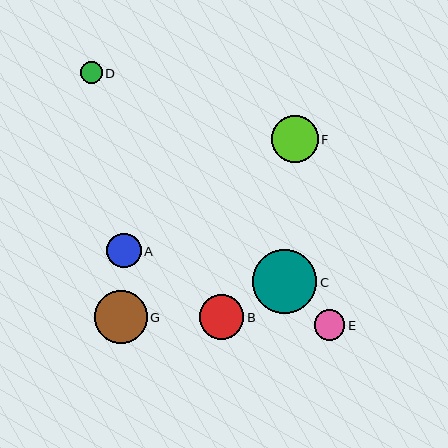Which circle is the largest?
Circle C is the largest with a size of approximately 64 pixels.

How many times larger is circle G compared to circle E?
Circle G is approximately 1.7 times the size of circle E.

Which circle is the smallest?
Circle D is the smallest with a size of approximately 22 pixels.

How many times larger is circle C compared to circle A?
Circle C is approximately 1.9 times the size of circle A.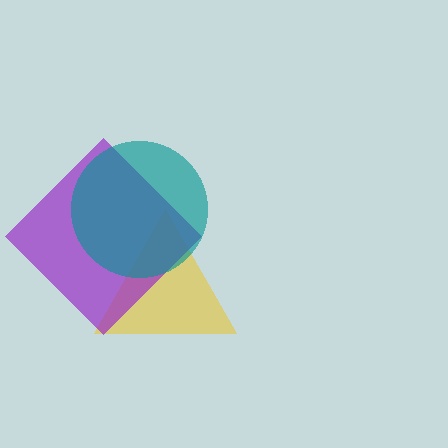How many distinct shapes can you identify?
There are 3 distinct shapes: a yellow triangle, a purple diamond, a teal circle.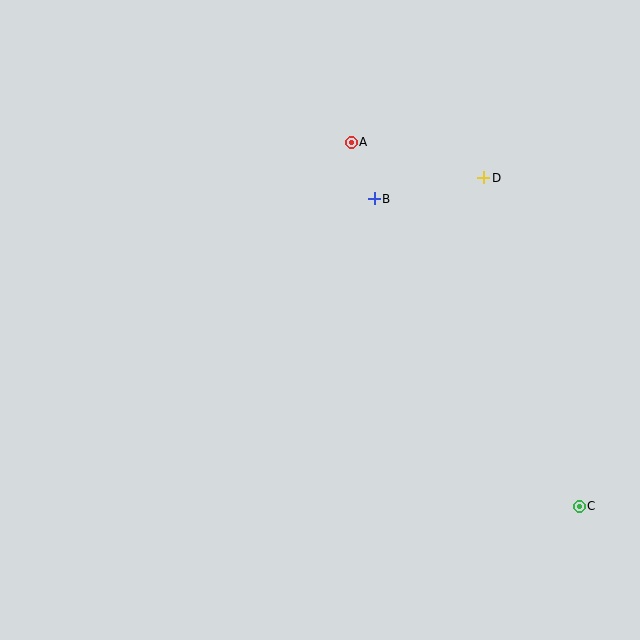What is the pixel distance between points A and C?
The distance between A and C is 430 pixels.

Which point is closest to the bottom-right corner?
Point C is closest to the bottom-right corner.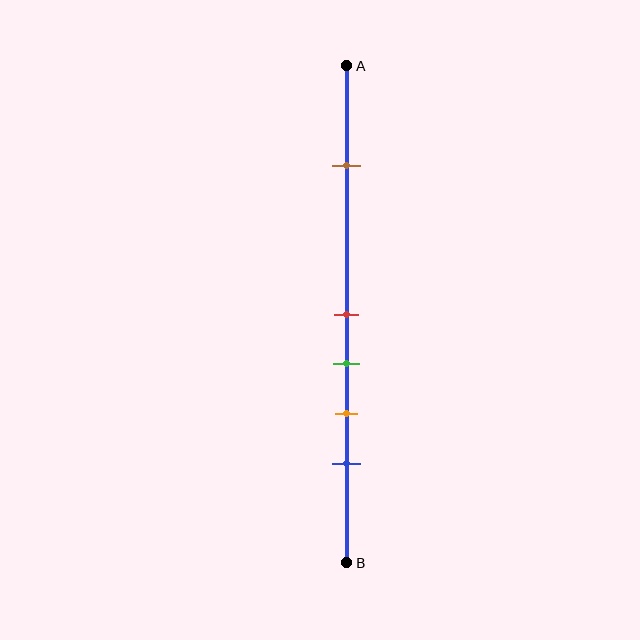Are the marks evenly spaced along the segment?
No, the marks are not evenly spaced.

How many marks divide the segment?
There are 5 marks dividing the segment.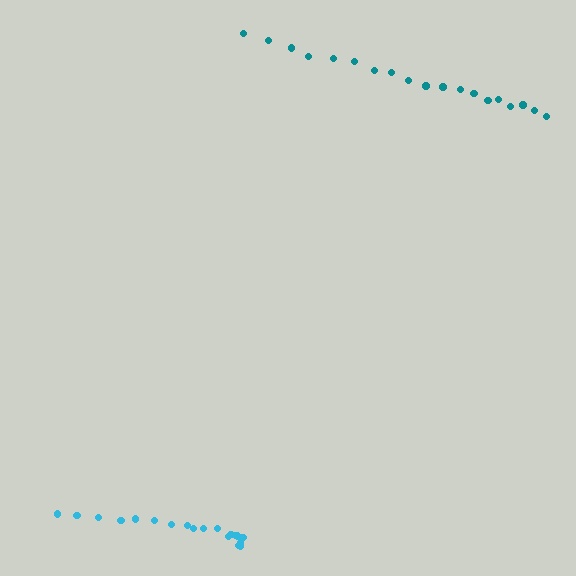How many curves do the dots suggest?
There are 2 distinct paths.